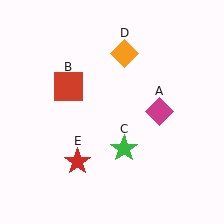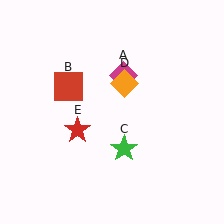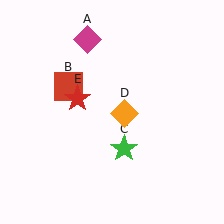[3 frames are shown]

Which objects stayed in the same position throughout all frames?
Red square (object B) and green star (object C) remained stationary.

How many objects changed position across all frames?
3 objects changed position: magenta diamond (object A), orange diamond (object D), red star (object E).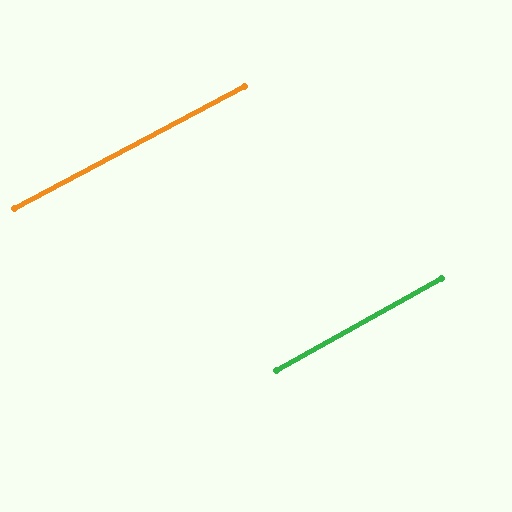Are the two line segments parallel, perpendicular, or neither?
Parallel — their directions differ by only 1.3°.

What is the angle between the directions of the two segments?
Approximately 1 degree.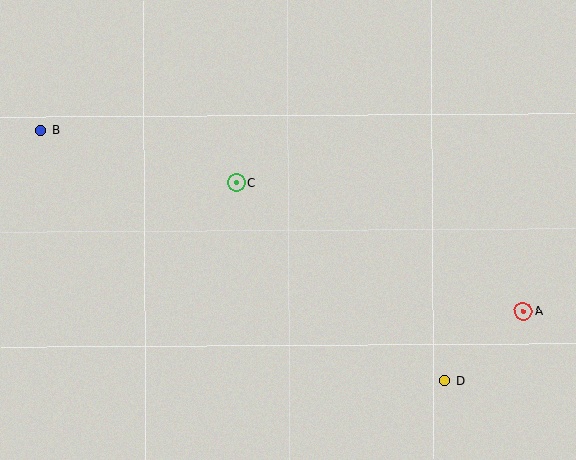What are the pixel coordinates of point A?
Point A is at (523, 311).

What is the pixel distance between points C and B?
The distance between C and B is 202 pixels.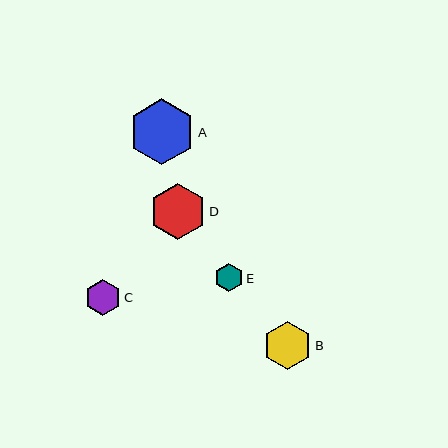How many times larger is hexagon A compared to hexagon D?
Hexagon A is approximately 1.2 times the size of hexagon D.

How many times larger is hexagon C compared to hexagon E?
Hexagon C is approximately 1.3 times the size of hexagon E.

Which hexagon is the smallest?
Hexagon E is the smallest with a size of approximately 28 pixels.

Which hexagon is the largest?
Hexagon A is the largest with a size of approximately 66 pixels.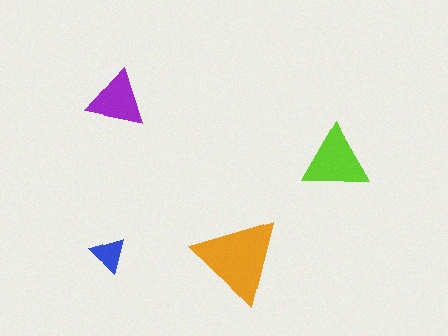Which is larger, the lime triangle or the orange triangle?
The orange one.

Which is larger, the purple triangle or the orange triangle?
The orange one.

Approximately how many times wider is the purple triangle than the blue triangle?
About 1.5 times wider.